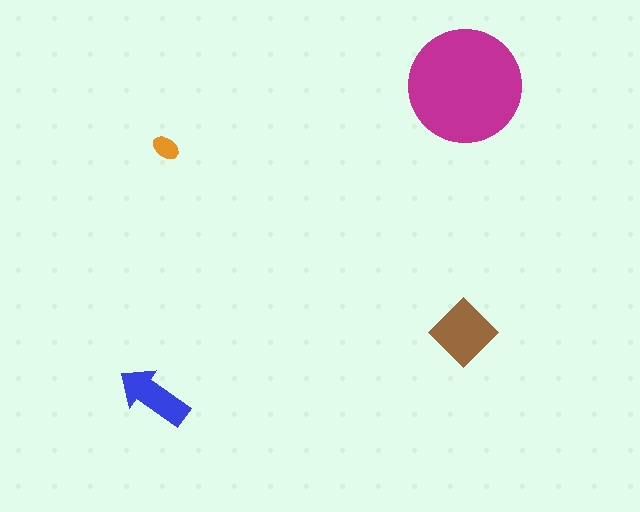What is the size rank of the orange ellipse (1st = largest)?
4th.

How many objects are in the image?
There are 4 objects in the image.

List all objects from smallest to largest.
The orange ellipse, the blue arrow, the brown diamond, the magenta circle.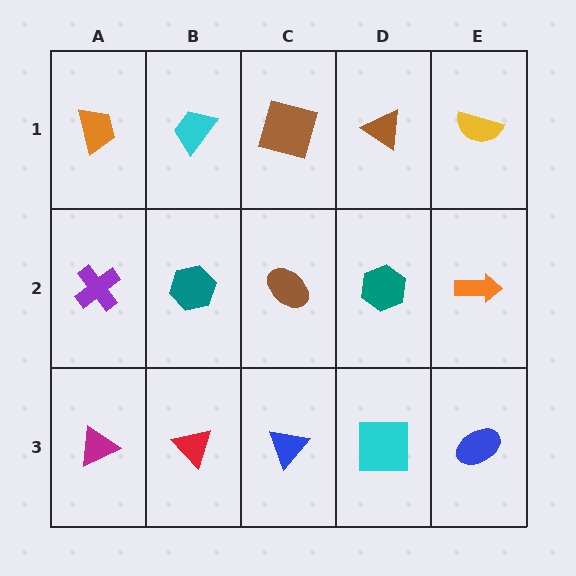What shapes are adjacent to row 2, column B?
A cyan trapezoid (row 1, column B), a red triangle (row 3, column B), a purple cross (row 2, column A), a brown ellipse (row 2, column C).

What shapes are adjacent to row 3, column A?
A purple cross (row 2, column A), a red triangle (row 3, column B).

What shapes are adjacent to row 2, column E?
A yellow semicircle (row 1, column E), a blue ellipse (row 3, column E), a teal hexagon (row 2, column D).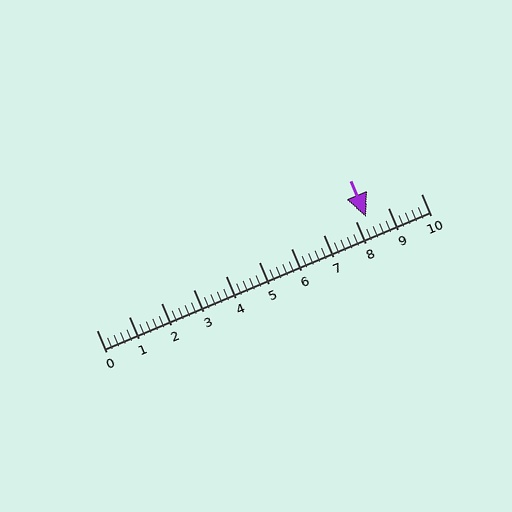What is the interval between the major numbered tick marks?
The major tick marks are spaced 1 units apart.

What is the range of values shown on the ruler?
The ruler shows values from 0 to 10.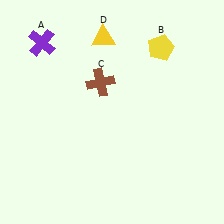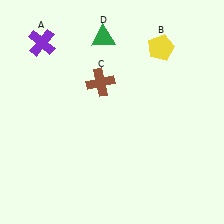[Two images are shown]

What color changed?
The triangle (D) changed from yellow in Image 1 to green in Image 2.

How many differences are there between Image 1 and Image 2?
There is 1 difference between the two images.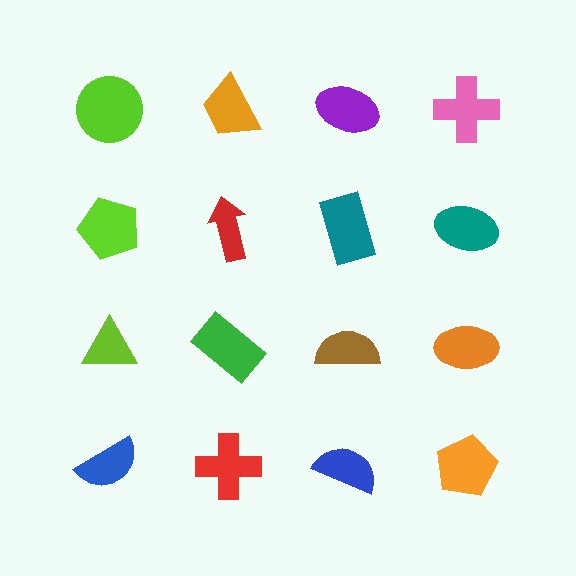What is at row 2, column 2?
A red arrow.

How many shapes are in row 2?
4 shapes.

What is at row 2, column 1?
A lime pentagon.